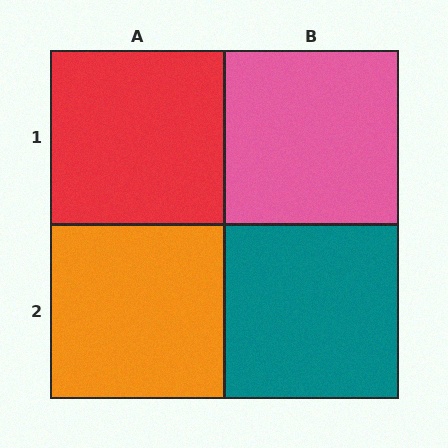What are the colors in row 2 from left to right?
Orange, teal.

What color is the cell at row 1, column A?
Red.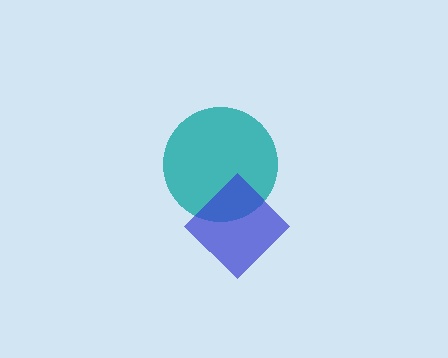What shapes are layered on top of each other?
The layered shapes are: a teal circle, a blue diamond.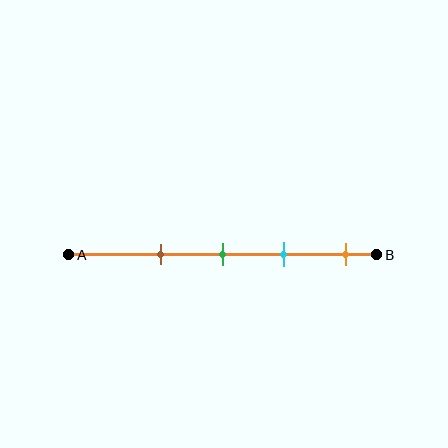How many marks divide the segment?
There are 4 marks dividing the segment.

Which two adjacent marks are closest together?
The green and cyan marks are the closest adjacent pair.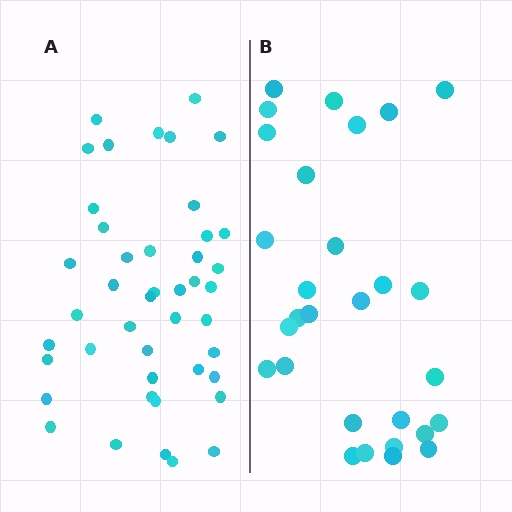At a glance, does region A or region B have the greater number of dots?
Region A (the left region) has more dots.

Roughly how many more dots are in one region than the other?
Region A has approximately 15 more dots than region B.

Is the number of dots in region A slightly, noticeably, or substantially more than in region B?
Region A has substantially more. The ratio is roughly 1.5 to 1.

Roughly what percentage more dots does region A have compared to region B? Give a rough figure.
About 50% more.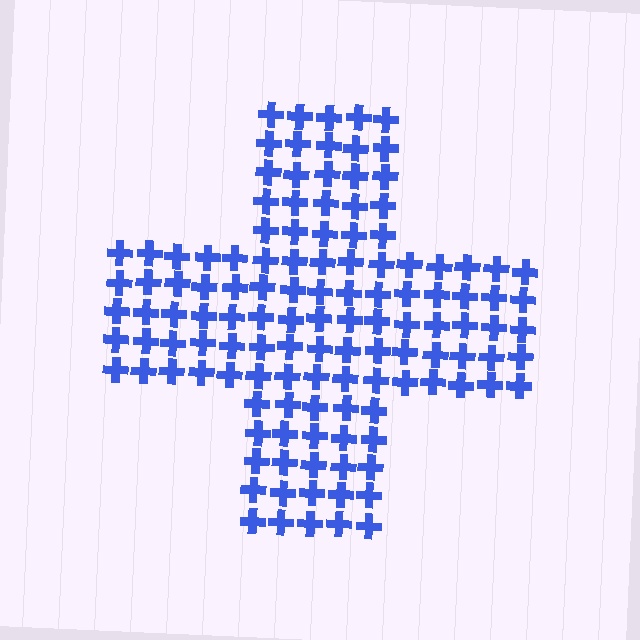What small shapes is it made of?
It is made of small crosses.